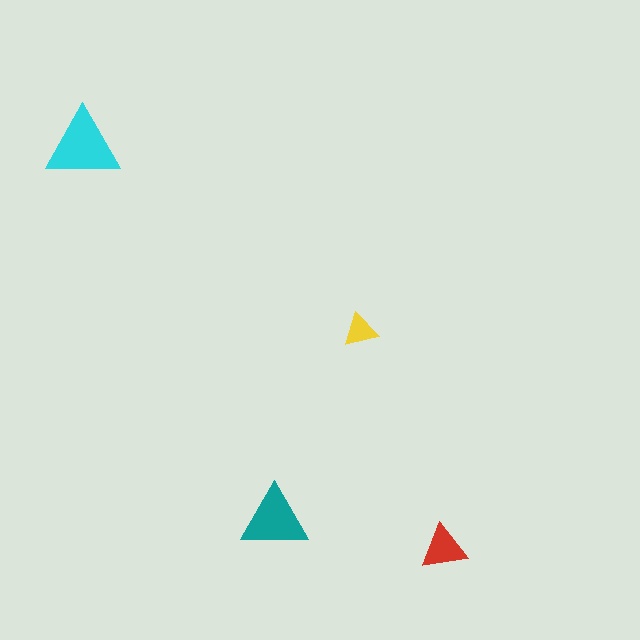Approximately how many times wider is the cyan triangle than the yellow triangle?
About 2 times wider.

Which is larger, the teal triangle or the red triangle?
The teal one.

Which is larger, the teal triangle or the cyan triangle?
The cyan one.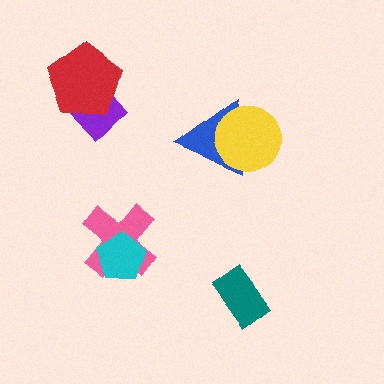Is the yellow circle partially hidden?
No, no other shape covers it.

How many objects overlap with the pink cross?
1 object overlaps with the pink cross.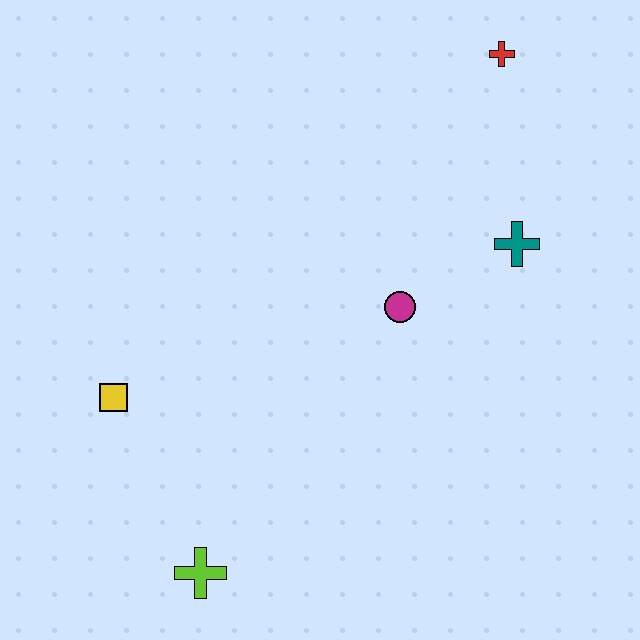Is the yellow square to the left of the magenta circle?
Yes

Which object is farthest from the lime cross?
The red cross is farthest from the lime cross.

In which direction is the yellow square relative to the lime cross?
The yellow square is above the lime cross.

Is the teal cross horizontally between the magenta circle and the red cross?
No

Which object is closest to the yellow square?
The lime cross is closest to the yellow square.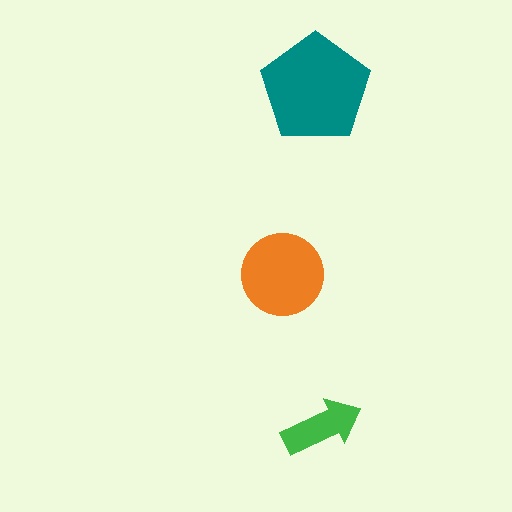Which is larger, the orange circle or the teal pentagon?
The teal pentagon.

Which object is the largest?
The teal pentagon.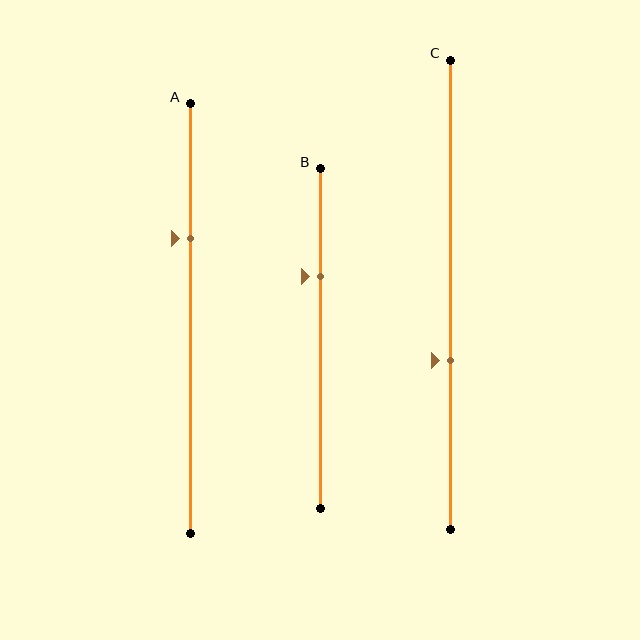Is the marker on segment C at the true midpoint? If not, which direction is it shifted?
No, the marker on segment C is shifted downward by about 14% of the segment length.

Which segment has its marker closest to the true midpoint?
Segment C has its marker closest to the true midpoint.